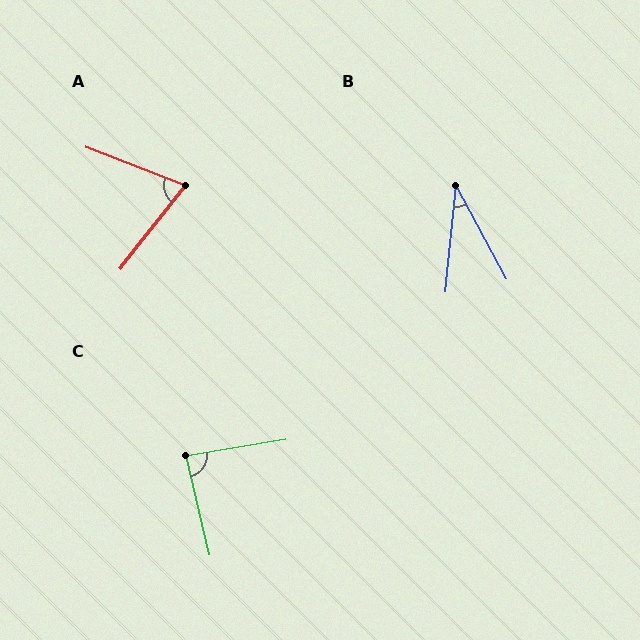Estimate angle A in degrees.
Approximately 73 degrees.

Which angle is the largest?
C, at approximately 86 degrees.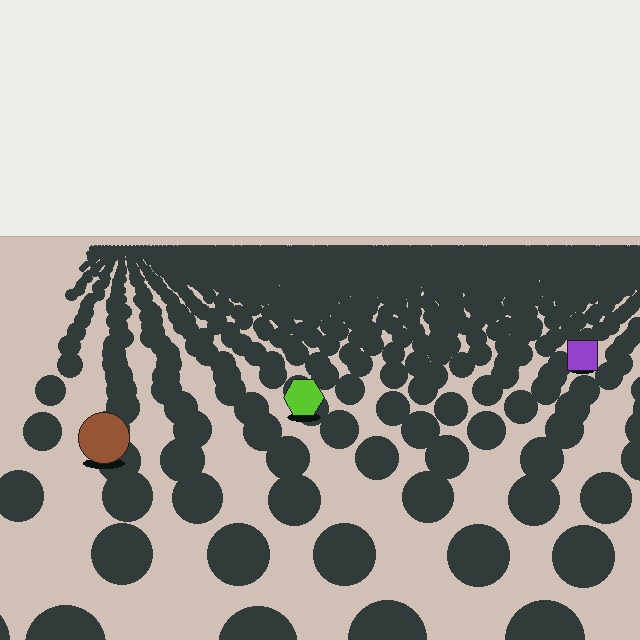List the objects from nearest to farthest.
From nearest to farthest: the brown circle, the lime hexagon, the purple square.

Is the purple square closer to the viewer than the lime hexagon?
No. The lime hexagon is closer — you can tell from the texture gradient: the ground texture is coarser near it.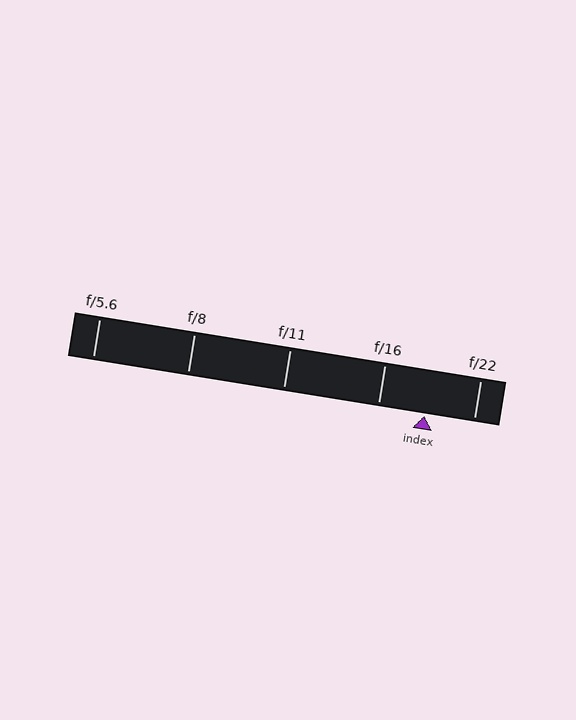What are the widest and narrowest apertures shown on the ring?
The widest aperture shown is f/5.6 and the narrowest is f/22.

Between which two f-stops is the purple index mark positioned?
The index mark is between f/16 and f/22.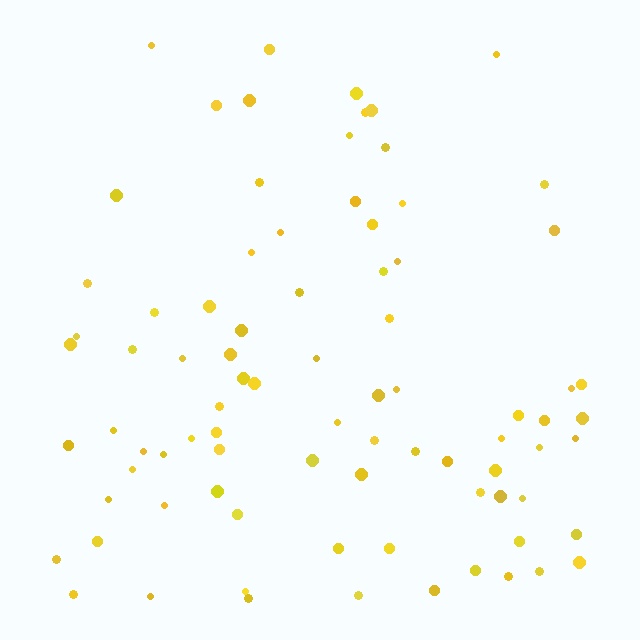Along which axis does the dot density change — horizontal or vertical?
Vertical.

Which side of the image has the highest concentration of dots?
The bottom.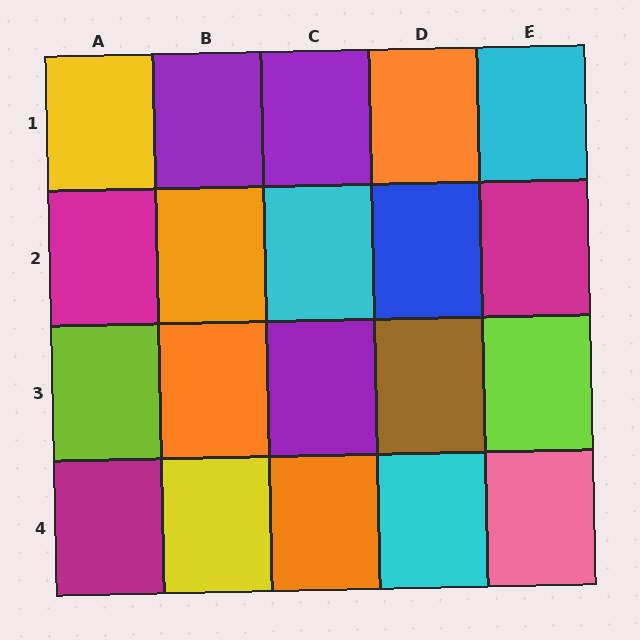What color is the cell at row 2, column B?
Orange.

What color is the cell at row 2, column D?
Blue.